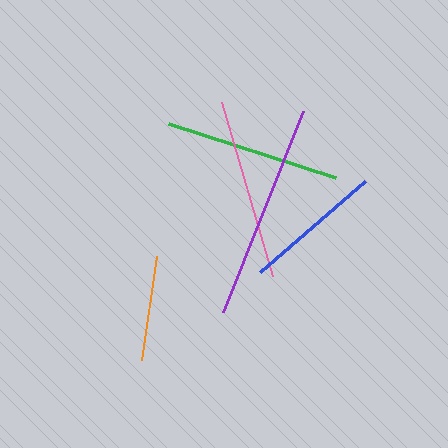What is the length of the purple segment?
The purple segment is approximately 217 pixels long.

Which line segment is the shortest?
The orange line is the shortest at approximately 105 pixels.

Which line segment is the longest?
The purple line is the longest at approximately 217 pixels.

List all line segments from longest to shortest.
From longest to shortest: purple, pink, green, blue, orange.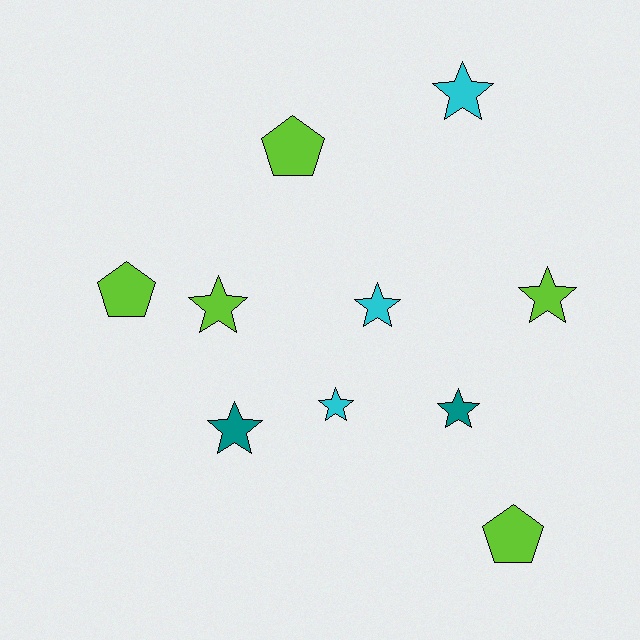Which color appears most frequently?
Lime, with 5 objects.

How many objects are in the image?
There are 10 objects.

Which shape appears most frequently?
Star, with 7 objects.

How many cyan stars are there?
There are 3 cyan stars.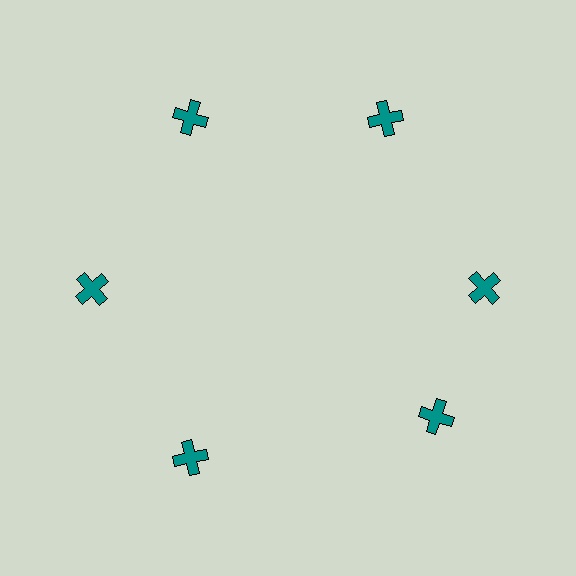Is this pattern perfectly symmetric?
No. The 6 teal crosses are arranged in a ring, but one element near the 5 o'clock position is rotated out of alignment along the ring, breaking the 6-fold rotational symmetry.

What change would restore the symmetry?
The symmetry would be restored by rotating it back into even spacing with its neighbors so that all 6 crosses sit at equal angles and equal distance from the center.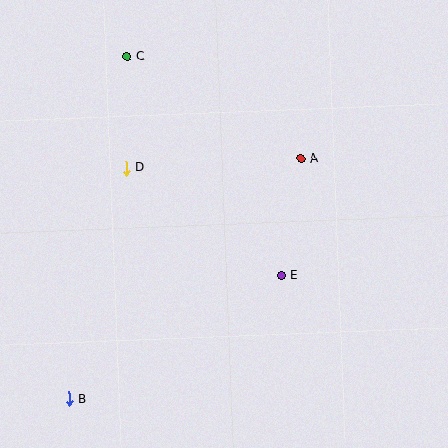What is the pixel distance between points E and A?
The distance between E and A is 118 pixels.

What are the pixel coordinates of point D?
Point D is at (126, 168).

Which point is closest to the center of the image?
Point E at (281, 275) is closest to the center.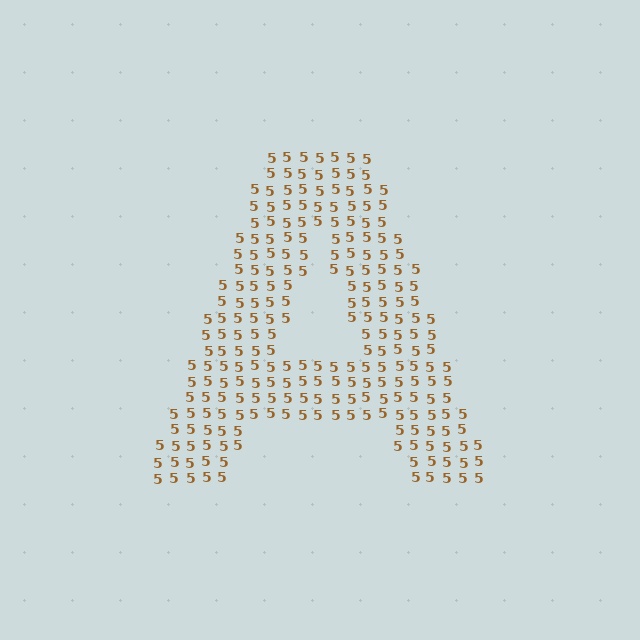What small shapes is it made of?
It is made of small digit 5's.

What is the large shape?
The large shape is the letter A.